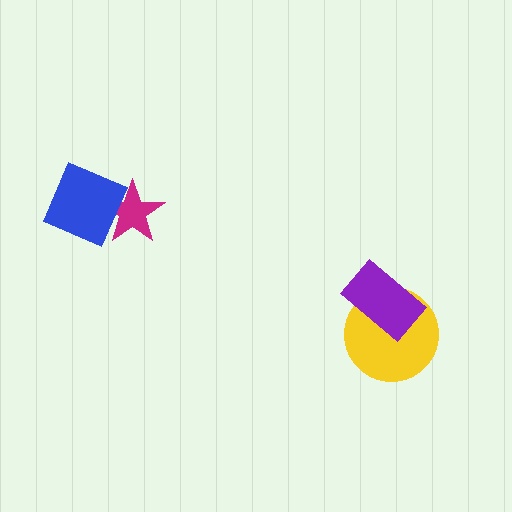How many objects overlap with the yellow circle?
1 object overlaps with the yellow circle.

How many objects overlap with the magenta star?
1 object overlaps with the magenta star.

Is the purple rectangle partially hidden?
No, no other shape covers it.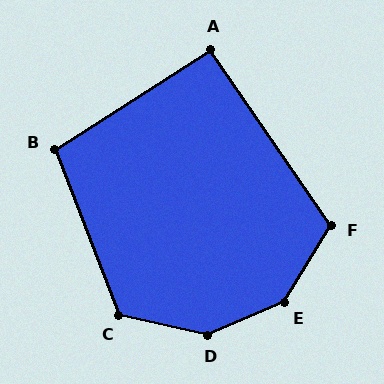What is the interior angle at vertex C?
Approximately 123 degrees (obtuse).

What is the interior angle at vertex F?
Approximately 114 degrees (obtuse).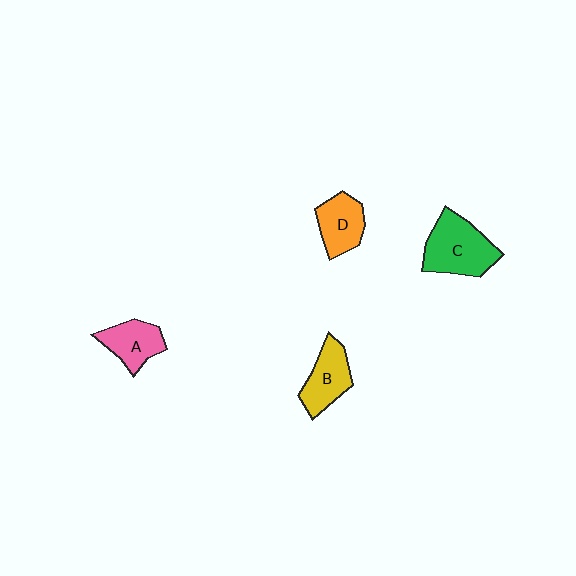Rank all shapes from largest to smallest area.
From largest to smallest: C (green), B (yellow), D (orange), A (pink).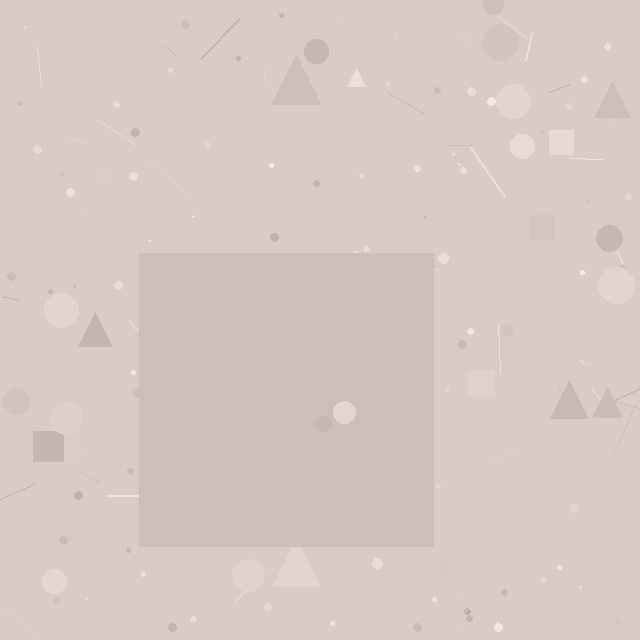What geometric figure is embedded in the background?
A square is embedded in the background.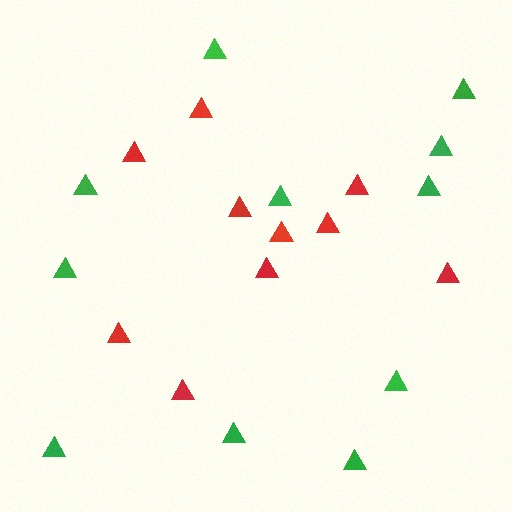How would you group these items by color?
There are 2 groups: one group of green triangles (11) and one group of red triangles (10).